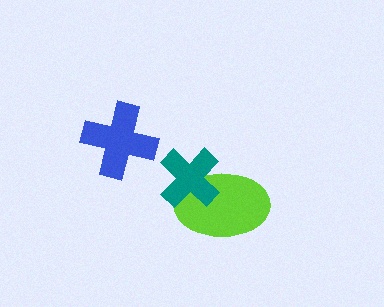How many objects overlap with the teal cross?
1 object overlaps with the teal cross.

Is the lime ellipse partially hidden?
Yes, it is partially covered by another shape.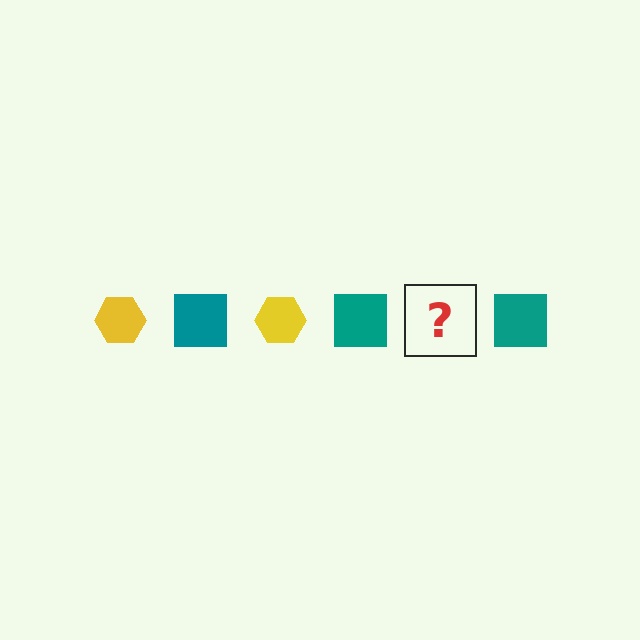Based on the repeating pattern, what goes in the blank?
The blank should be a yellow hexagon.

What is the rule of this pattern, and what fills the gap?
The rule is that the pattern alternates between yellow hexagon and teal square. The gap should be filled with a yellow hexagon.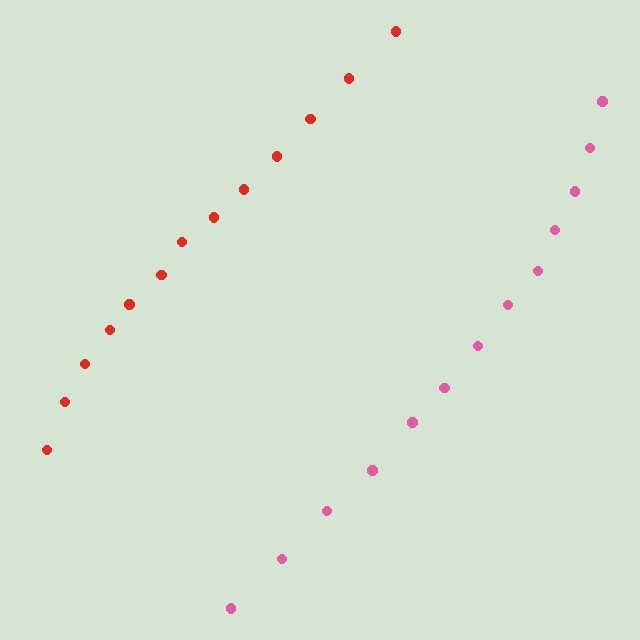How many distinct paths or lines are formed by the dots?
There are 2 distinct paths.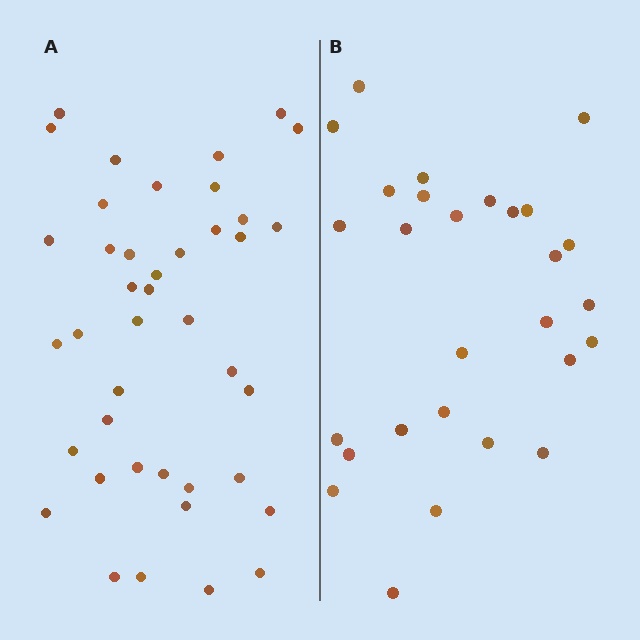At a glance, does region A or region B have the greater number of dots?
Region A (the left region) has more dots.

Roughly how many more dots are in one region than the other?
Region A has approximately 15 more dots than region B.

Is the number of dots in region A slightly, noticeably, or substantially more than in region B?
Region A has substantially more. The ratio is roughly 1.5 to 1.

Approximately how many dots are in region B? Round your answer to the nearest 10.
About 30 dots. (The exact count is 28, which rounds to 30.)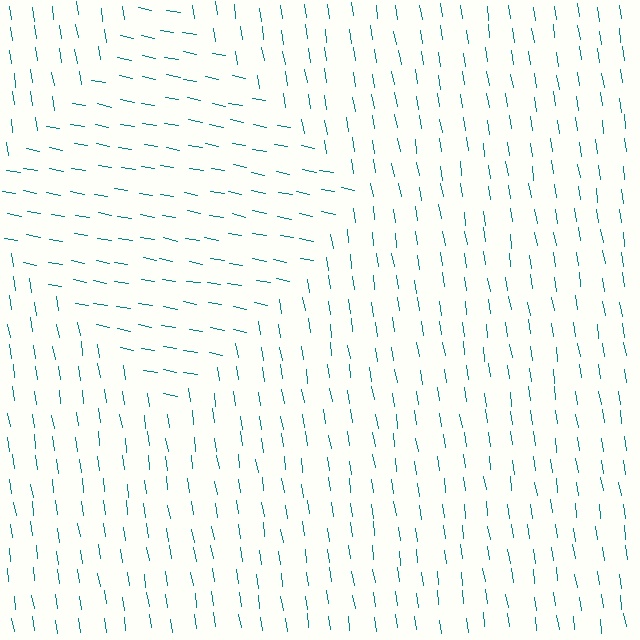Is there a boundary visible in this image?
Yes, there is a texture boundary formed by a change in line orientation.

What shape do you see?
I see a diamond.